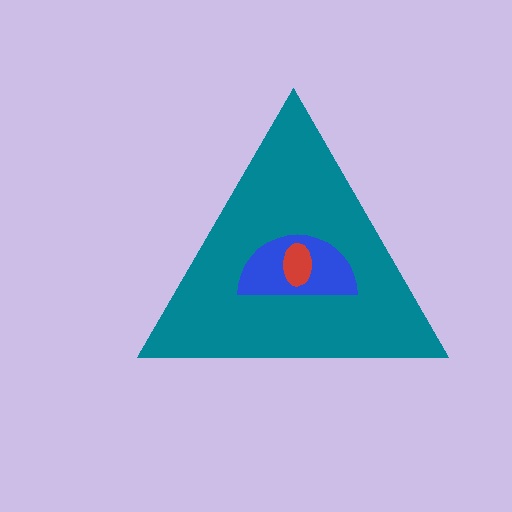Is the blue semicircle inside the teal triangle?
Yes.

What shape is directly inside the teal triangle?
The blue semicircle.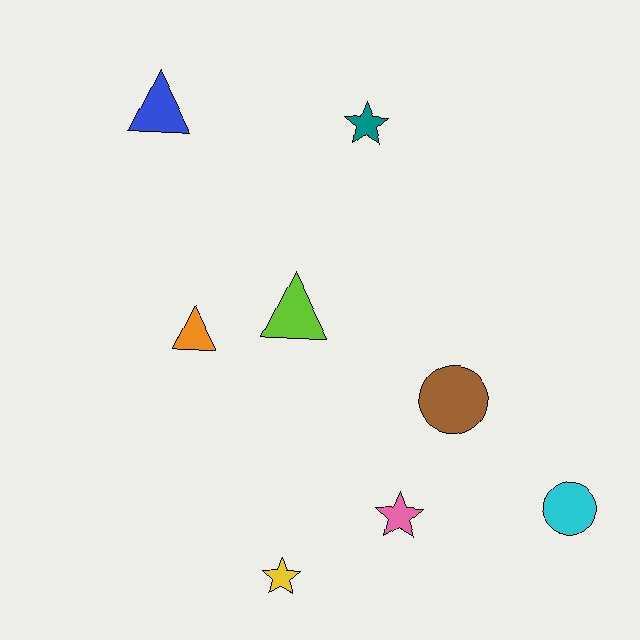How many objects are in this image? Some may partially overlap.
There are 8 objects.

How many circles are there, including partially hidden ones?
There are 2 circles.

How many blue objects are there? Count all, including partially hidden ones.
There is 1 blue object.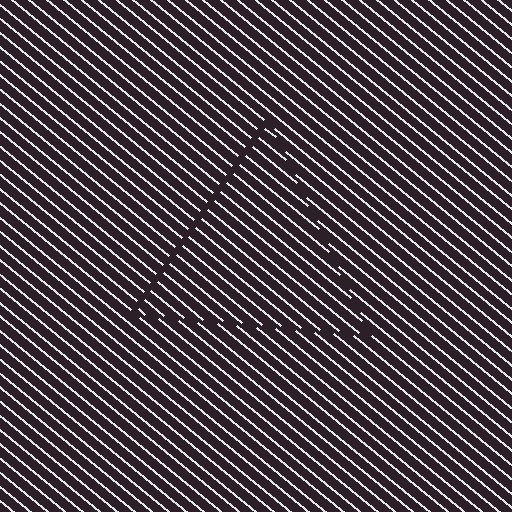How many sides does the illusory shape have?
3 sides — the line-ends trace a triangle.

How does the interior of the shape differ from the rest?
The interior of the shape contains the same grating, shifted by half a period — the contour is defined by the phase discontinuity where line-ends from the inner and outer gratings abut.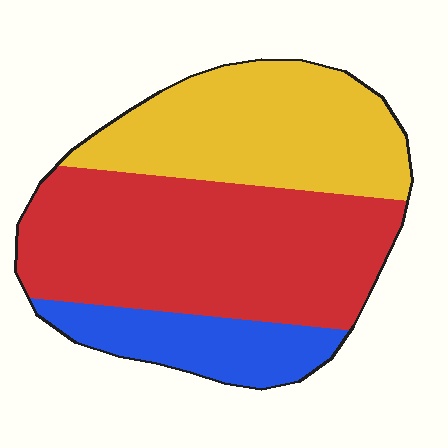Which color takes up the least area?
Blue, at roughly 15%.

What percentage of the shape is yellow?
Yellow covers 34% of the shape.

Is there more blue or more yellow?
Yellow.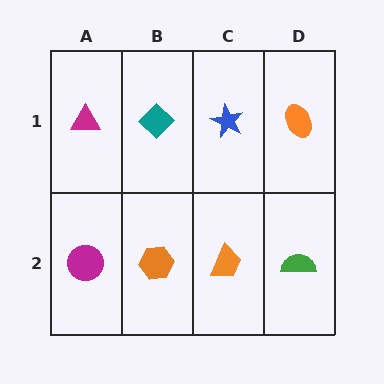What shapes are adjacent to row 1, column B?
An orange hexagon (row 2, column B), a magenta triangle (row 1, column A), a blue star (row 1, column C).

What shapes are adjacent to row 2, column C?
A blue star (row 1, column C), an orange hexagon (row 2, column B), a green semicircle (row 2, column D).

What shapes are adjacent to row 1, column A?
A magenta circle (row 2, column A), a teal diamond (row 1, column B).